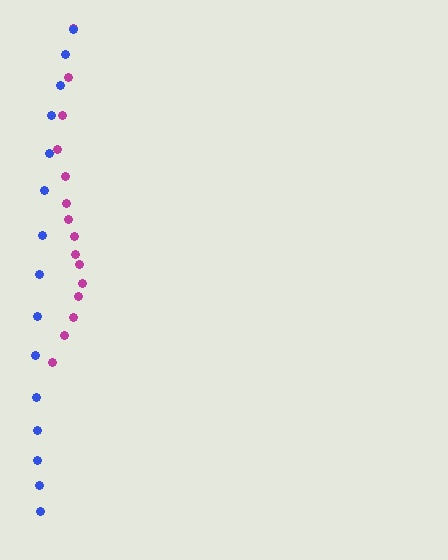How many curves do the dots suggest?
There are 2 distinct paths.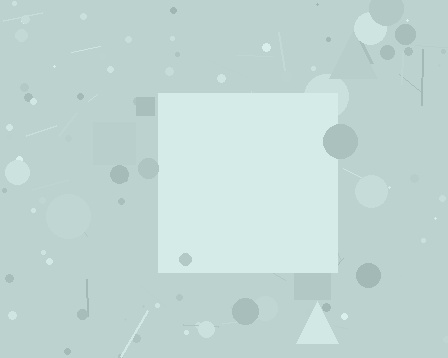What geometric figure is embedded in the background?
A square is embedded in the background.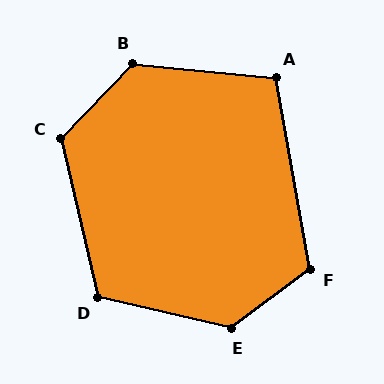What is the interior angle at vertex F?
Approximately 116 degrees (obtuse).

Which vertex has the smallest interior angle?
A, at approximately 106 degrees.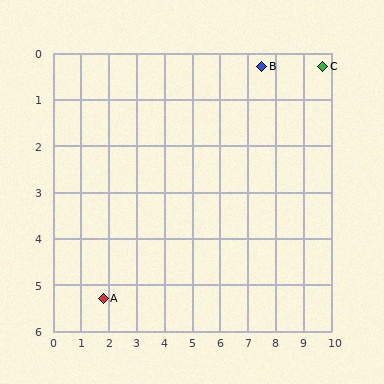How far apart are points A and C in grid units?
Points A and C are about 9.3 grid units apart.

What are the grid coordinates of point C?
Point C is at approximately (9.7, 0.3).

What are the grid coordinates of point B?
Point B is at approximately (7.5, 0.3).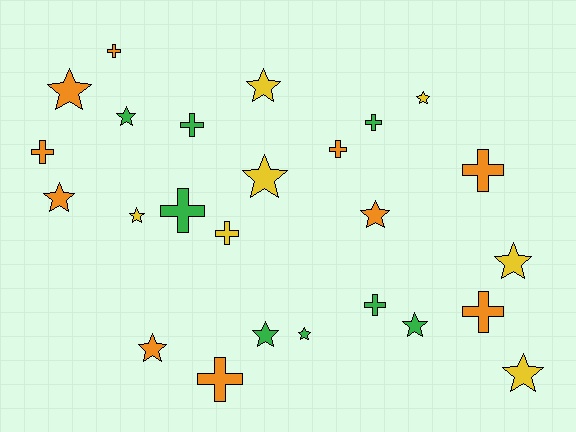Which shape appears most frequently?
Star, with 14 objects.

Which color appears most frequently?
Orange, with 10 objects.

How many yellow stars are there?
There are 6 yellow stars.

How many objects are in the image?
There are 25 objects.